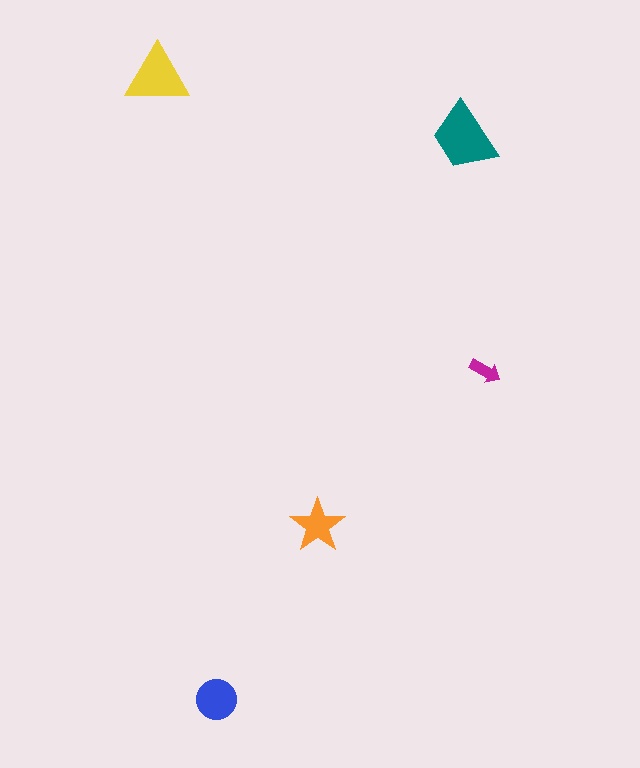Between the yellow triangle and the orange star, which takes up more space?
The yellow triangle.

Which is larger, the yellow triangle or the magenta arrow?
The yellow triangle.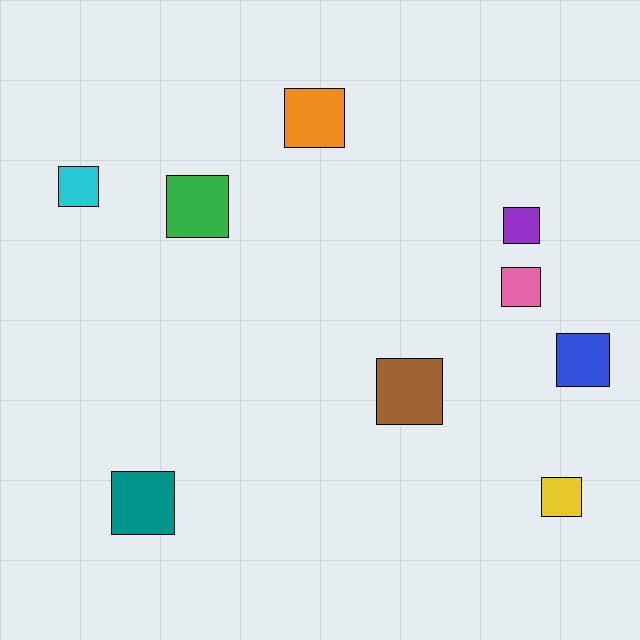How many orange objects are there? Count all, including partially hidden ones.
There is 1 orange object.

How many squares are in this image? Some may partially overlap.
There are 9 squares.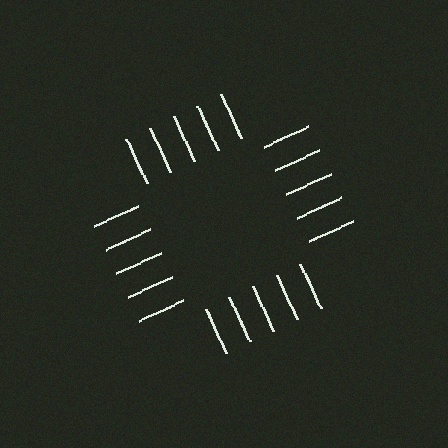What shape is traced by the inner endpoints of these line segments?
An illusory square — the line segments terminate on its edges but no continuous stroke is drawn.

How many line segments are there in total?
20 — 5 along each of the 4 edges.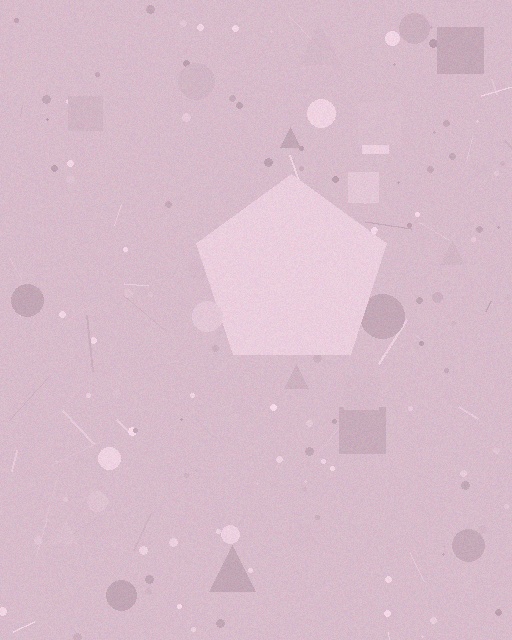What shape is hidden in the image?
A pentagon is hidden in the image.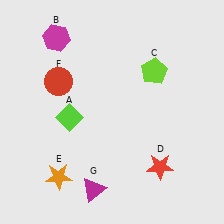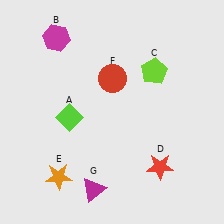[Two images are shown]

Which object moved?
The red circle (F) moved right.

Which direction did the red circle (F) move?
The red circle (F) moved right.